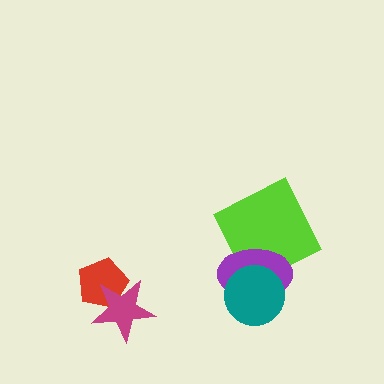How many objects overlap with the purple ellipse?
2 objects overlap with the purple ellipse.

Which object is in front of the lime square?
The purple ellipse is in front of the lime square.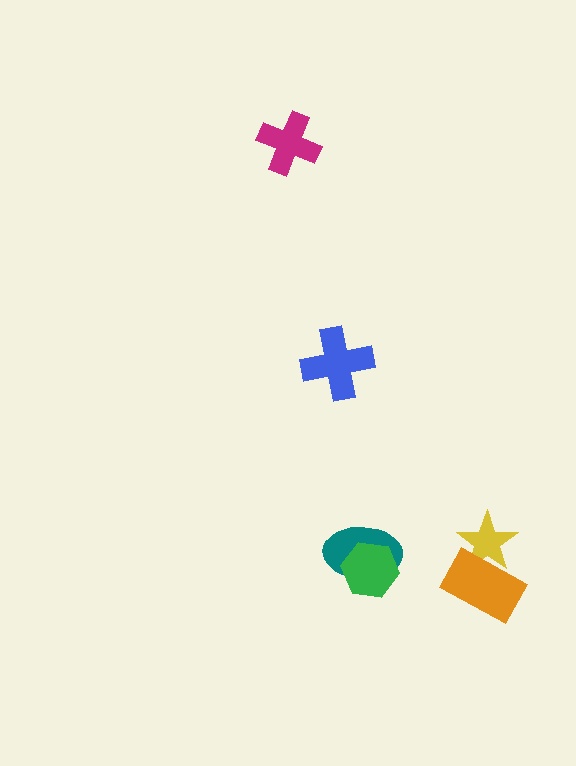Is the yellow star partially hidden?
Yes, it is partially covered by another shape.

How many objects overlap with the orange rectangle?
1 object overlaps with the orange rectangle.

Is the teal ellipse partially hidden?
Yes, it is partially covered by another shape.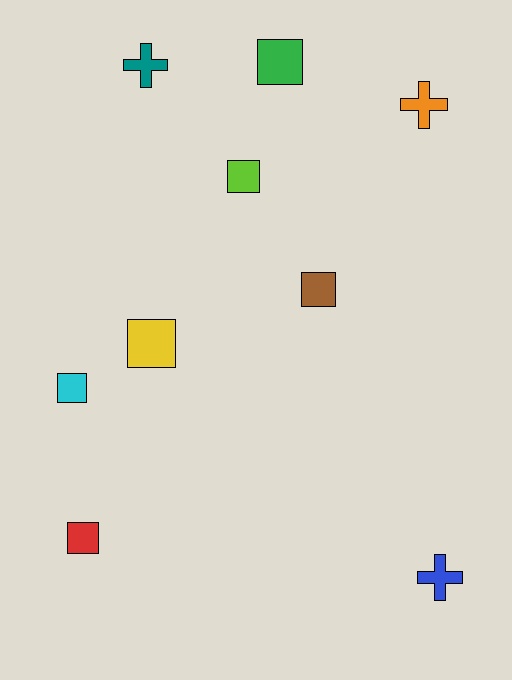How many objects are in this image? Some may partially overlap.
There are 9 objects.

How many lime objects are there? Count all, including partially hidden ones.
There is 1 lime object.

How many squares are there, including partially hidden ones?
There are 6 squares.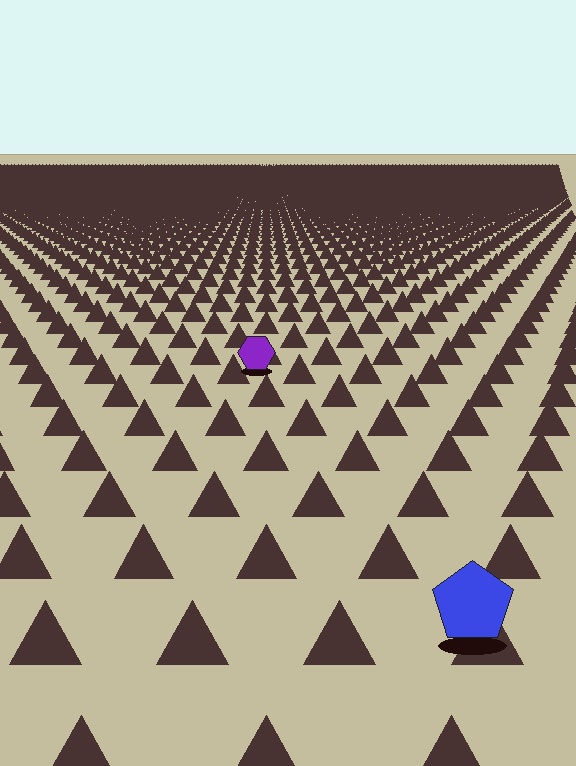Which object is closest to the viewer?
The blue pentagon is closest. The texture marks near it are larger and more spread out.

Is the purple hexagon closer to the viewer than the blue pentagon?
No. The blue pentagon is closer — you can tell from the texture gradient: the ground texture is coarser near it.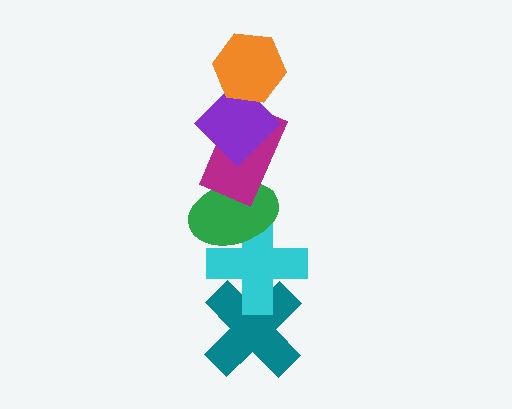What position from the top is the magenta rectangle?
The magenta rectangle is 3rd from the top.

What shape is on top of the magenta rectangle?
The purple diamond is on top of the magenta rectangle.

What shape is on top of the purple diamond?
The orange hexagon is on top of the purple diamond.